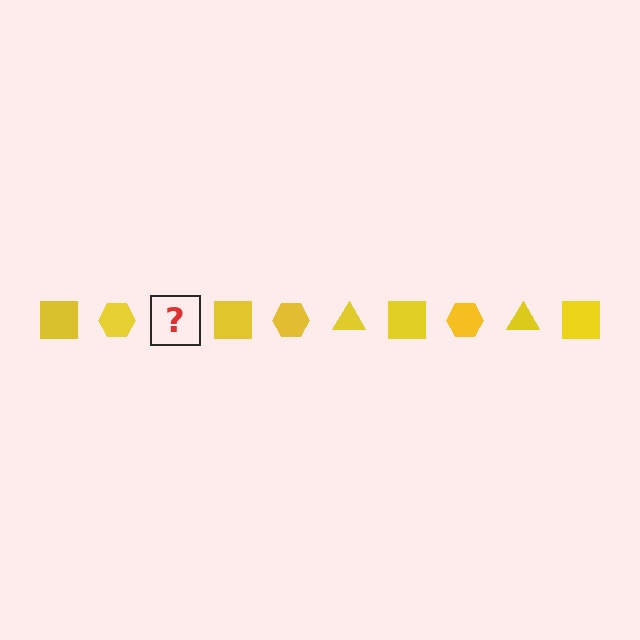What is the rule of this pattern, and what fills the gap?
The rule is that the pattern cycles through square, hexagon, triangle shapes in yellow. The gap should be filled with a yellow triangle.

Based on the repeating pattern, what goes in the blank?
The blank should be a yellow triangle.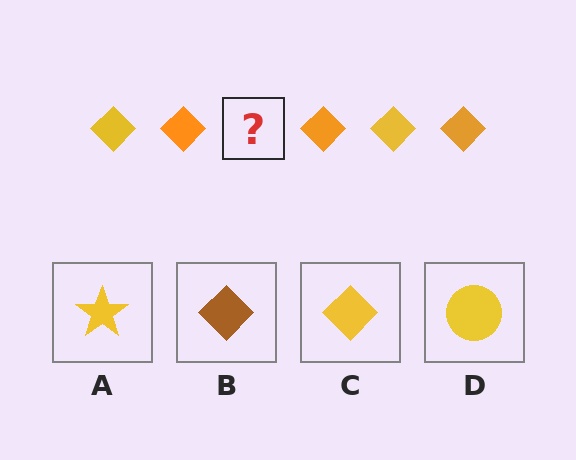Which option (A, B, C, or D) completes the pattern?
C.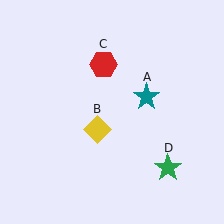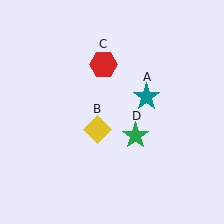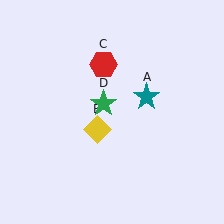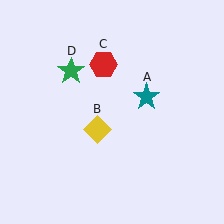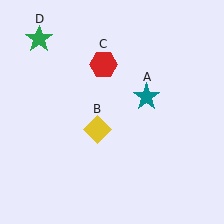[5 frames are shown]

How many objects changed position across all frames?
1 object changed position: green star (object D).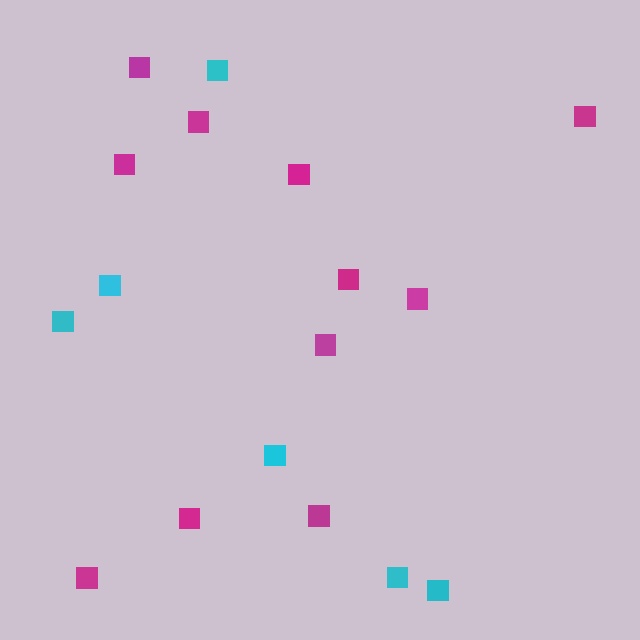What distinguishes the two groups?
There are 2 groups: one group of cyan squares (6) and one group of magenta squares (11).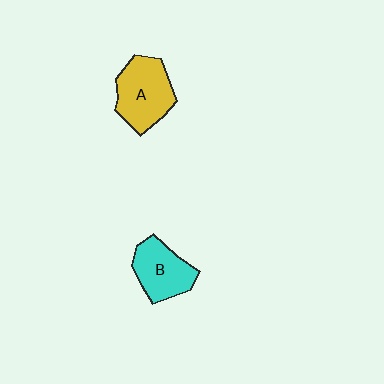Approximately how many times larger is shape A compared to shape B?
Approximately 1.2 times.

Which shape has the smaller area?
Shape B (cyan).